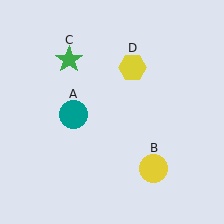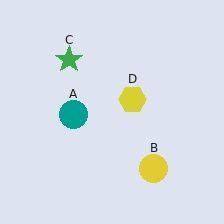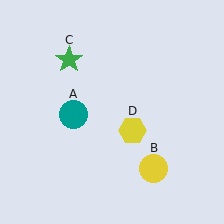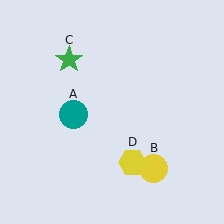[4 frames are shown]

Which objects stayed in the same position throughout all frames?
Teal circle (object A) and yellow circle (object B) and green star (object C) remained stationary.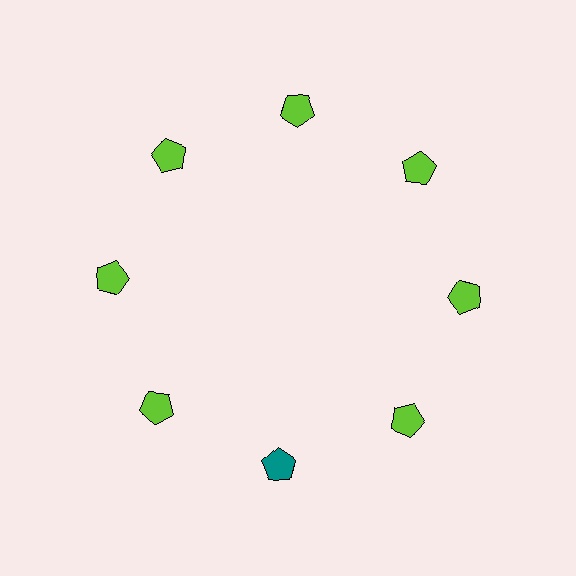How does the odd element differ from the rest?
It has a different color: teal instead of lime.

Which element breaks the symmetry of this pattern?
The teal pentagon at roughly the 6 o'clock position breaks the symmetry. All other shapes are lime pentagons.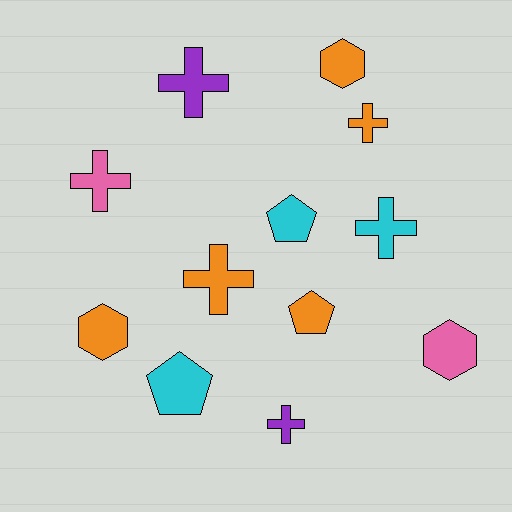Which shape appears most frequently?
Cross, with 6 objects.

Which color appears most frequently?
Orange, with 5 objects.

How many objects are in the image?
There are 12 objects.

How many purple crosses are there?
There are 2 purple crosses.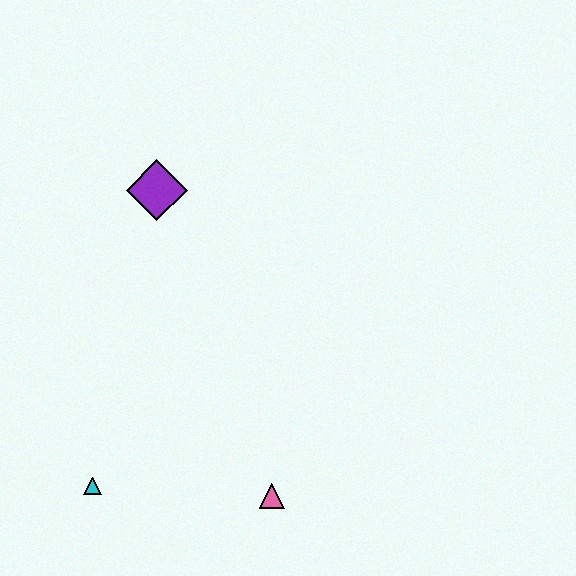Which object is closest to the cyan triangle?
The pink triangle is closest to the cyan triangle.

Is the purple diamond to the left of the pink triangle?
Yes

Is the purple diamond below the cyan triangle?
No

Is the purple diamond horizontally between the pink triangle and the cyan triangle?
Yes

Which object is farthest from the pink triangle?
The purple diamond is farthest from the pink triangle.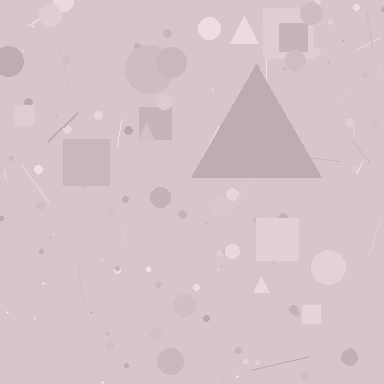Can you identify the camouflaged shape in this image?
The camouflaged shape is a triangle.